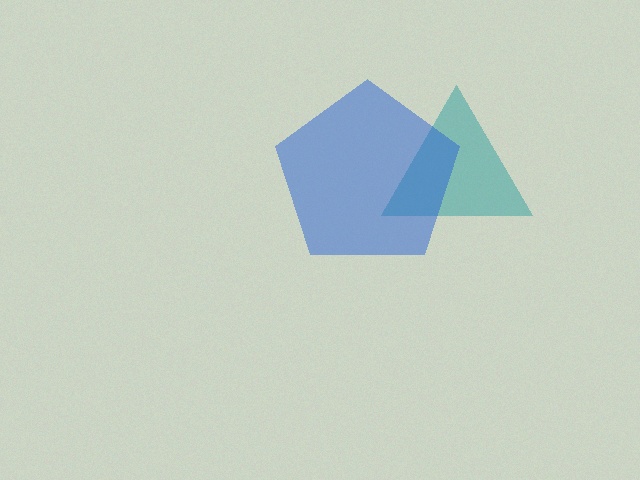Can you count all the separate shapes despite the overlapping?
Yes, there are 2 separate shapes.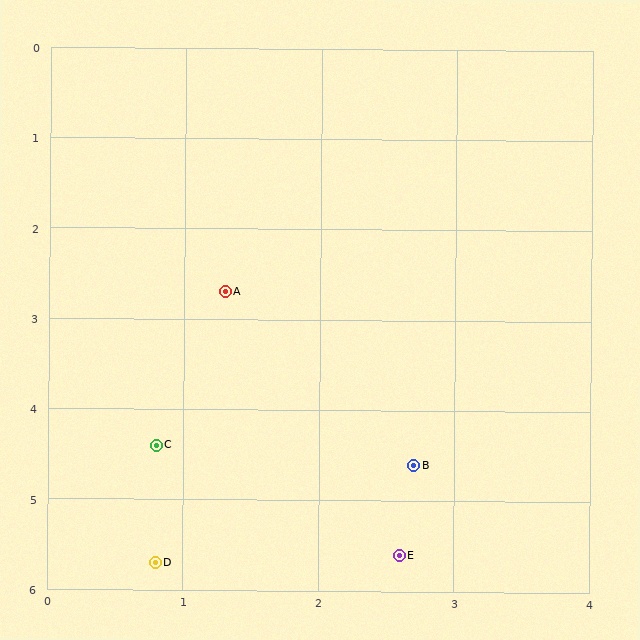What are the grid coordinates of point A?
Point A is at approximately (1.3, 2.7).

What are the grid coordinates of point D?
Point D is at approximately (0.8, 5.7).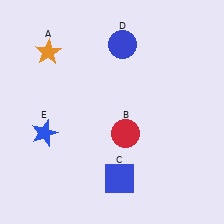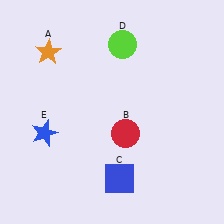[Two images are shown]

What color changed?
The circle (D) changed from blue in Image 1 to lime in Image 2.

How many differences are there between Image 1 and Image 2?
There is 1 difference between the two images.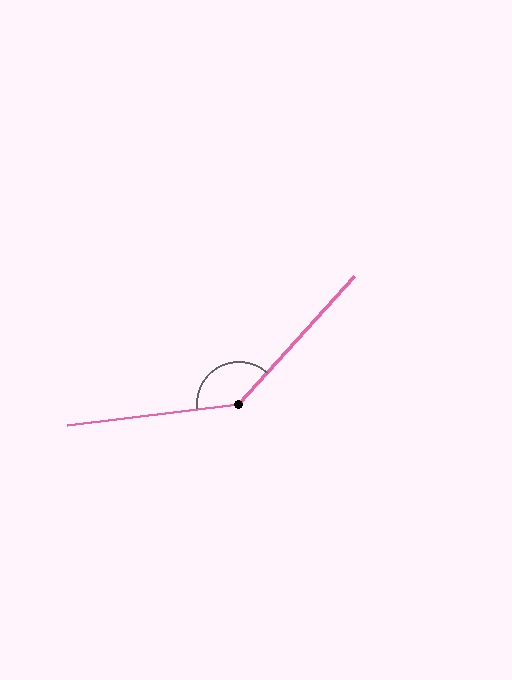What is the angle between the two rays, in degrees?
Approximately 139 degrees.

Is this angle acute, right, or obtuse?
It is obtuse.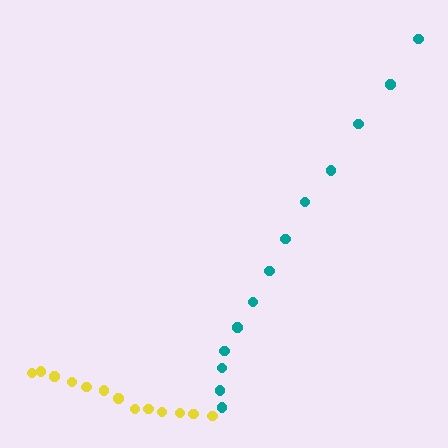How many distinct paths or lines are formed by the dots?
There are 2 distinct paths.